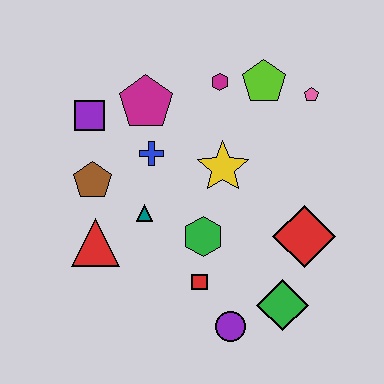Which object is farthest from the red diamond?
The purple square is farthest from the red diamond.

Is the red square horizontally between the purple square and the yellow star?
Yes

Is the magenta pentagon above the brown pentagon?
Yes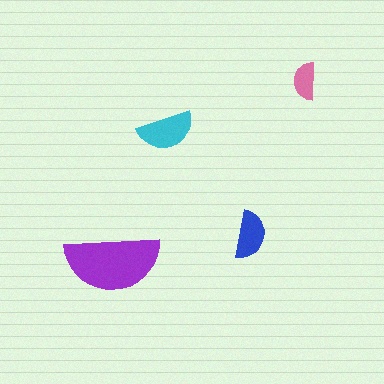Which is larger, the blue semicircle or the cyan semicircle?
The cyan one.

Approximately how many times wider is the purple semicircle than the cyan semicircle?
About 1.5 times wider.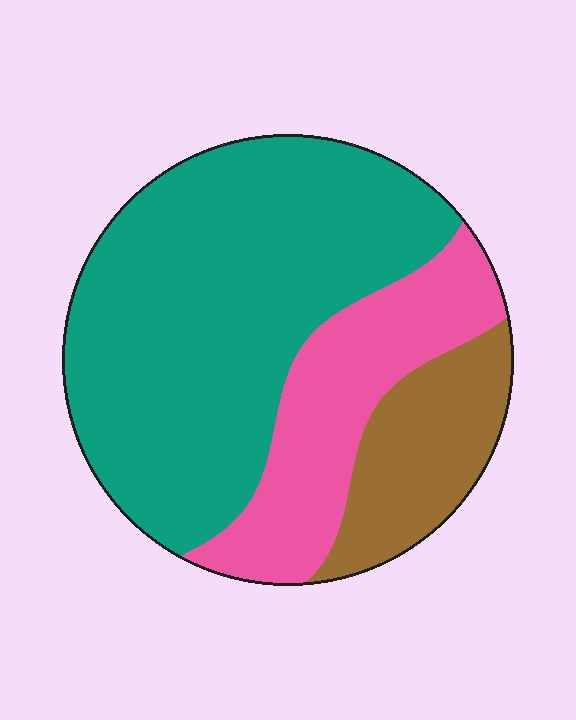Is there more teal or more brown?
Teal.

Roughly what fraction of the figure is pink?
Pink covers 24% of the figure.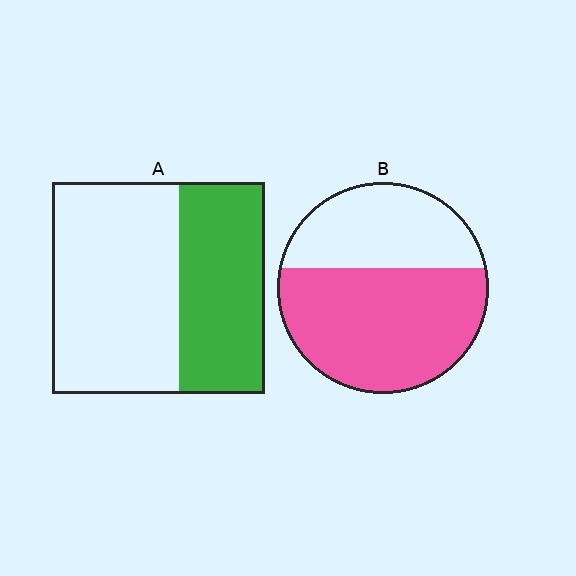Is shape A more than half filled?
No.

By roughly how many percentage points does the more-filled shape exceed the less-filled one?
By roughly 20 percentage points (B over A).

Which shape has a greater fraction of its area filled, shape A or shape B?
Shape B.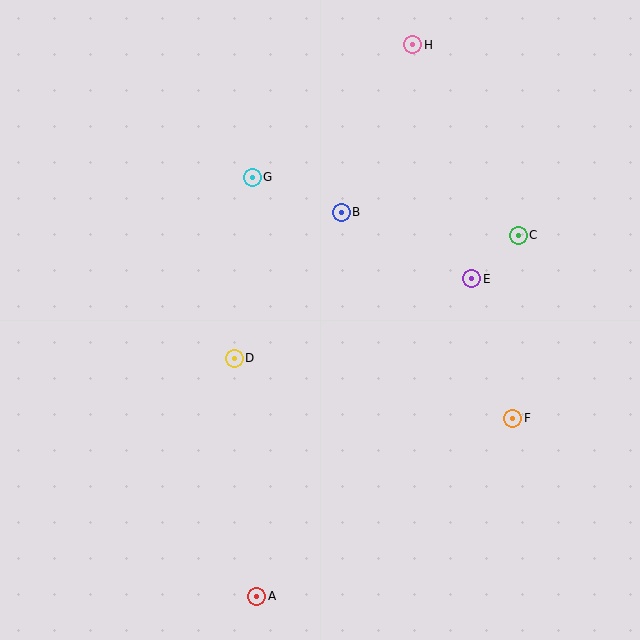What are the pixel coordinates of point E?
Point E is at (472, 279).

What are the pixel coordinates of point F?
Point F is at (513, 418).